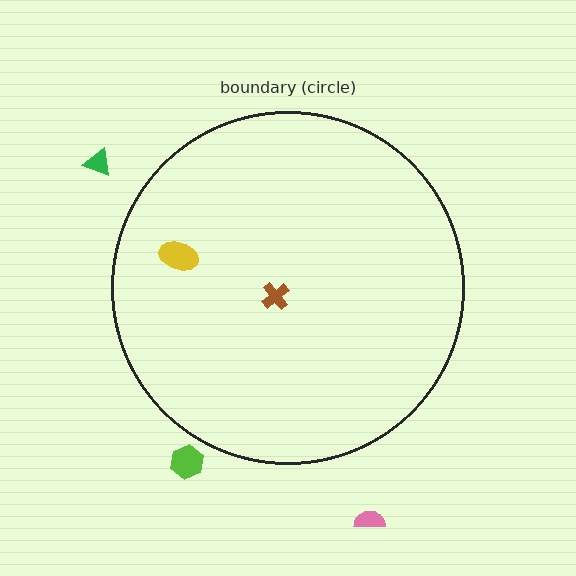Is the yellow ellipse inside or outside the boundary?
Inside.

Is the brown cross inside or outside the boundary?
Inside.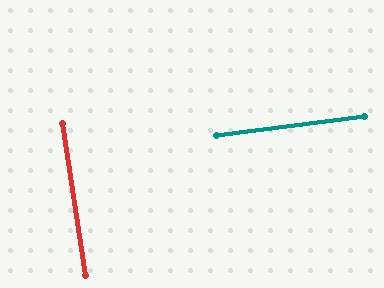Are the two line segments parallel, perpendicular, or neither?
Perpendicular — they meet at approximately 89°.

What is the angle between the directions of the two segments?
Approximately 89 degrees.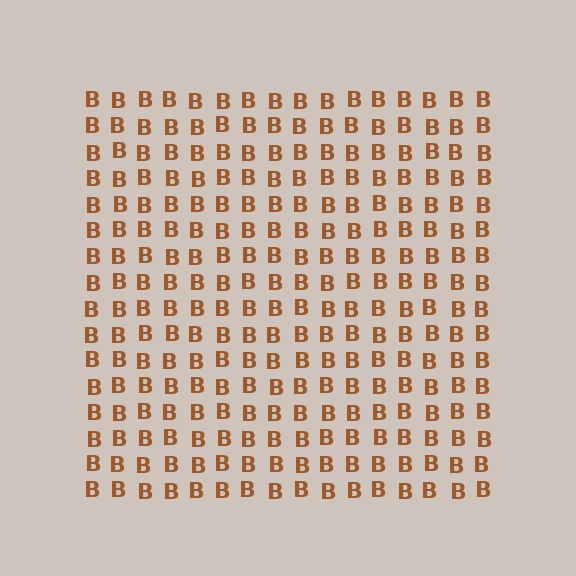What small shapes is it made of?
It is made of small letter B's.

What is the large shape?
The large shape is a square.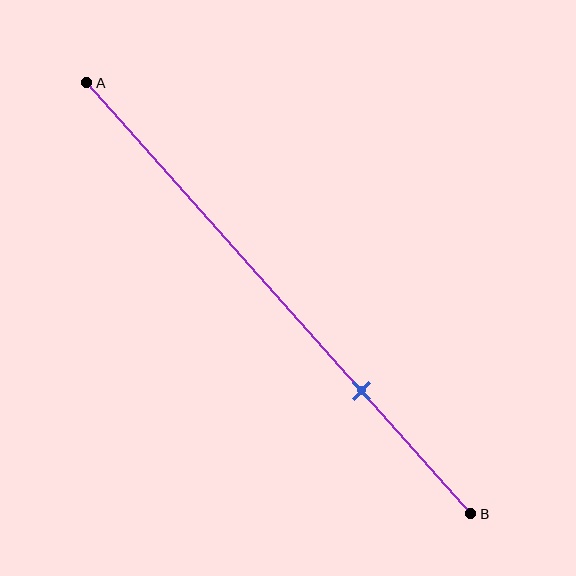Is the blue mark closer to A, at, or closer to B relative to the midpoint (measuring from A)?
The blue mark is closer to point B than the midpoint of segment AB.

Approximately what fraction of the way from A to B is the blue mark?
The blue mark is approximately 70% of the way from A to B.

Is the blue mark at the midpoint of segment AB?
No, the mark is at about 70% from A, not at the 50% midpoint.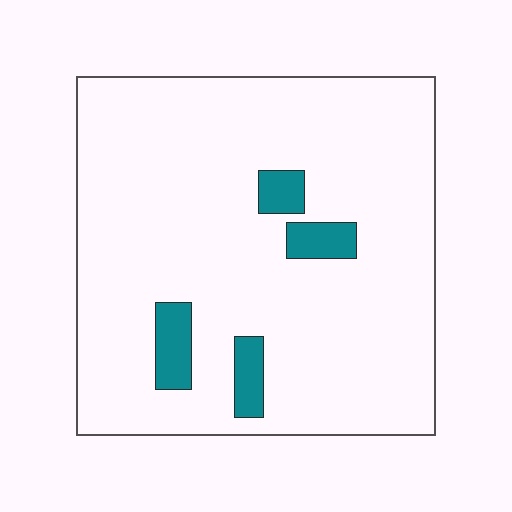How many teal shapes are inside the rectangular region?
4.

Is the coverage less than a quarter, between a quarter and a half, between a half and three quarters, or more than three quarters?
Less than a quarter.